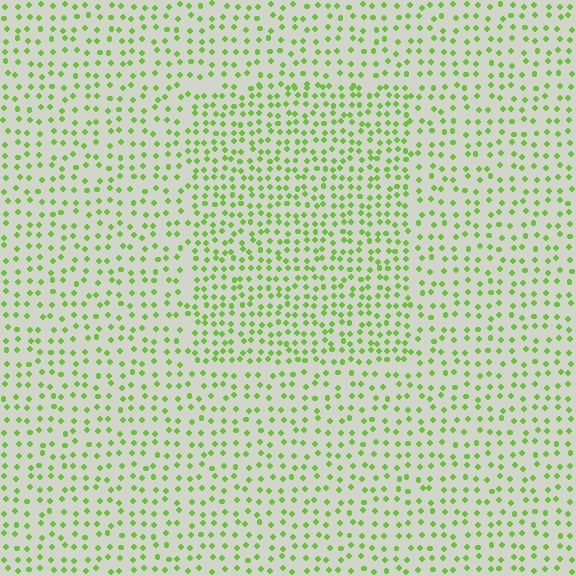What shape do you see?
I see a rectangle.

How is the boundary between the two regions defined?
The boundary is defined by a change in element density (approximately 1.6x ratio). All elements are the same color, size, and shape.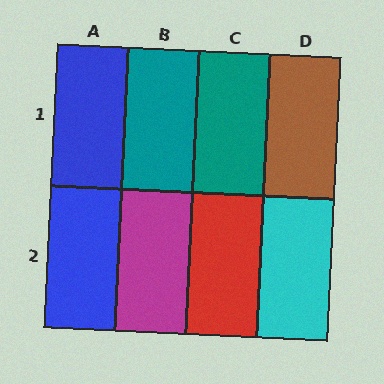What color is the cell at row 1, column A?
Blue.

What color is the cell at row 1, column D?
Brown.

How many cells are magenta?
1 cell is magenta.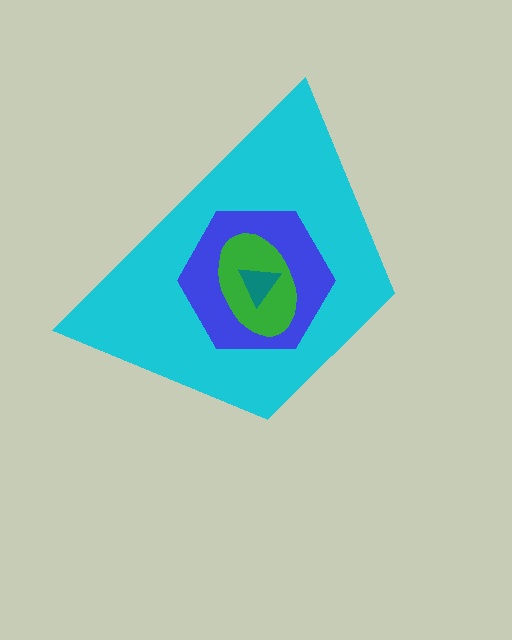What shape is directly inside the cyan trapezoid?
The blue hexagon.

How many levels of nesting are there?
4.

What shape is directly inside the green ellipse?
The teal triangle.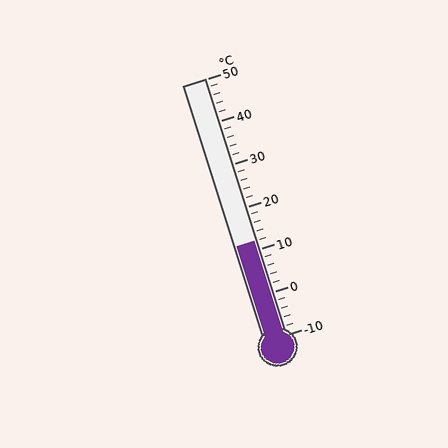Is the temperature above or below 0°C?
The temperature is above 0°C.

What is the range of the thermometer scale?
The thermometer scale ranges from -10°C to 50°C.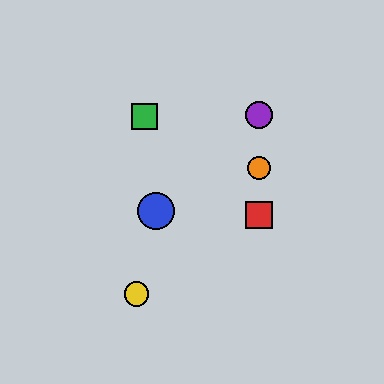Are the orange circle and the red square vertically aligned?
Yes, both are at x≈259.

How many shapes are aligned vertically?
3 shapes (the red square, the purple circle, the orange circle) are aligned vertically.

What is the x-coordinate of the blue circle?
The blue circle is at x≈156.